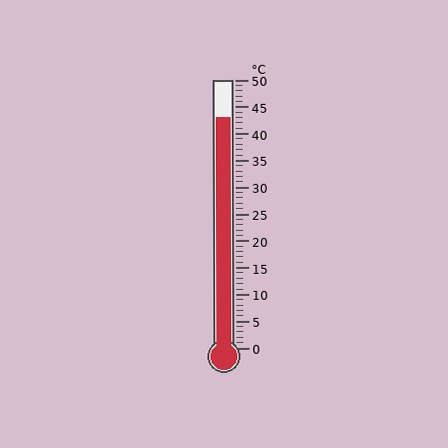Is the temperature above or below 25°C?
The temperature is above 25°C.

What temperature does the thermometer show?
The thermometer shows approximately 43°C.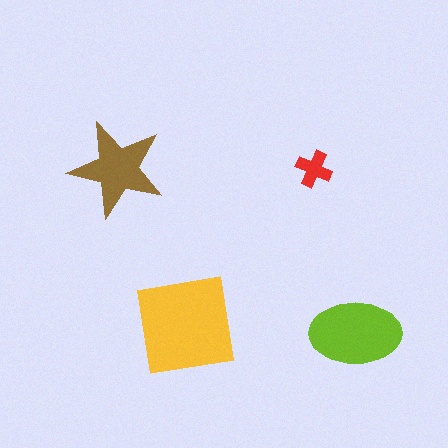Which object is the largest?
The yellow square.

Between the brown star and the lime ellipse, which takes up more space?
The lime ellipse.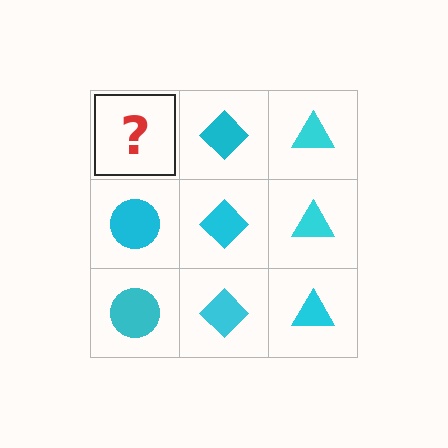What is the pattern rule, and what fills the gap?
The rule is that each column has a consistent shape. The gap should be filled with a cyan circle.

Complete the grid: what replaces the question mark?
The question mark should be replaced with a cyan circle.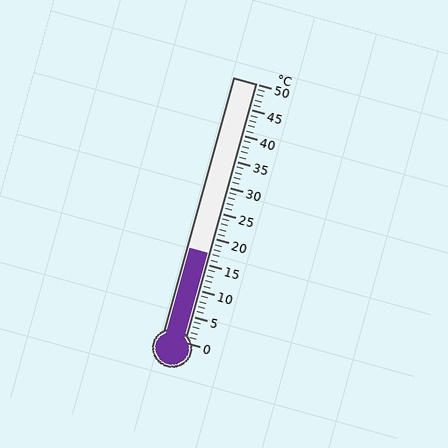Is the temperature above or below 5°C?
The temperature is above 5°C.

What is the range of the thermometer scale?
The thermometer scale ranges from 0°C to 50°C.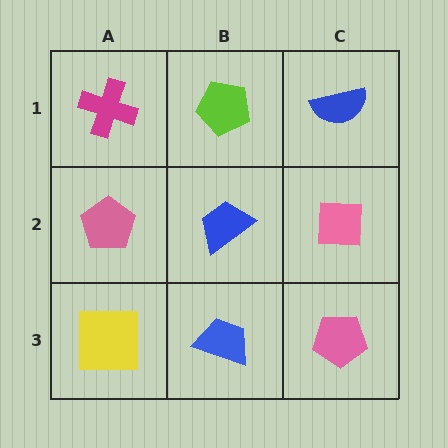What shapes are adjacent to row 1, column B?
A blue trapezoid (row 2, column B), a magenta cross (row 1, column A), a blue semicircle (row 1, column C).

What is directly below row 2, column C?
A pink pentagon.